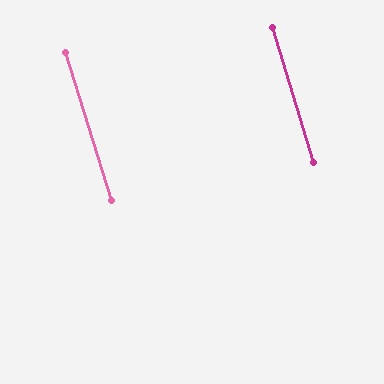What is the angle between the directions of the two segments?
Approximately 1 degree.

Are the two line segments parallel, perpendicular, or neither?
Parallel — their directions differ by only 0.6°.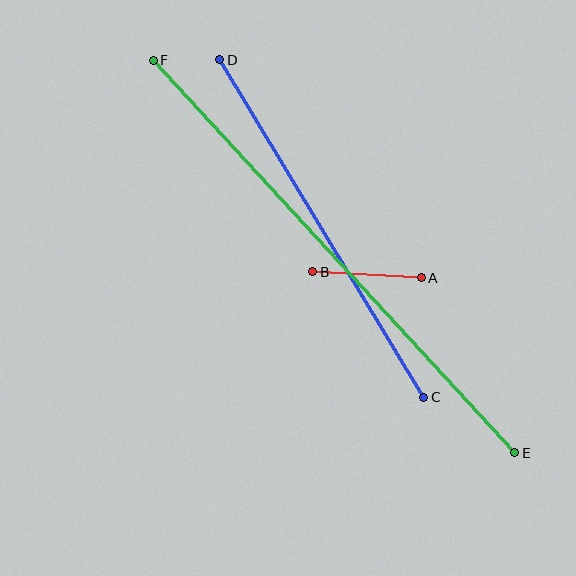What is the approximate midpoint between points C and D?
The midpoint is at approximately (322, 228) pixels.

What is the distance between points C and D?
The distance is approximately 394 pixels.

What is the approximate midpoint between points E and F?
The midpoint is at approximately (334, 256) pixels.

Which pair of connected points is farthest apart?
Points E and F are farthest apart.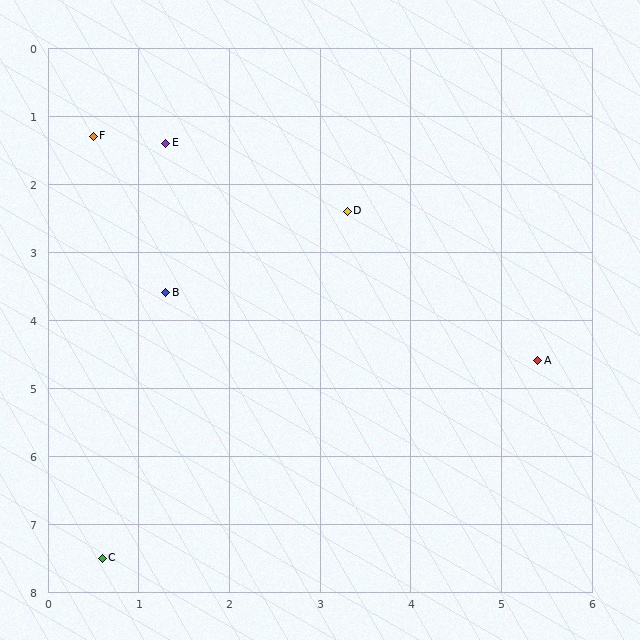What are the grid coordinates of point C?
Point C is at approximately (0.6, 7.5).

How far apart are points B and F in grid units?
Points B and F are about 2.4 grid units apart.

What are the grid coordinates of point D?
Point D is at approximately (3.3, 2.4).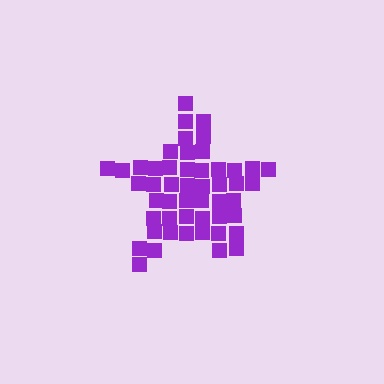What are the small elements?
The small elements are squares.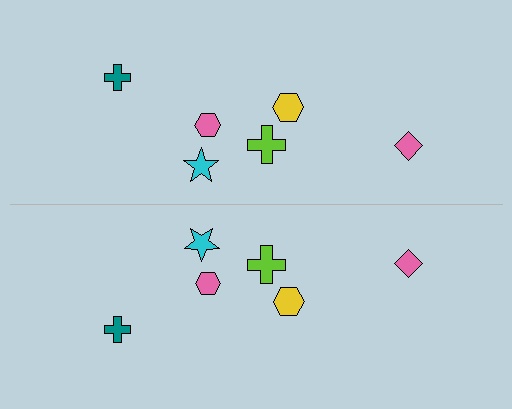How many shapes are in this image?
There are 12 shapes in this image.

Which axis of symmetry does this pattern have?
The pattern has a horizontal axis of symmetry running through the center of the image.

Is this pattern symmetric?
Yes, this pattern has bilateral (reflection) symmetry.